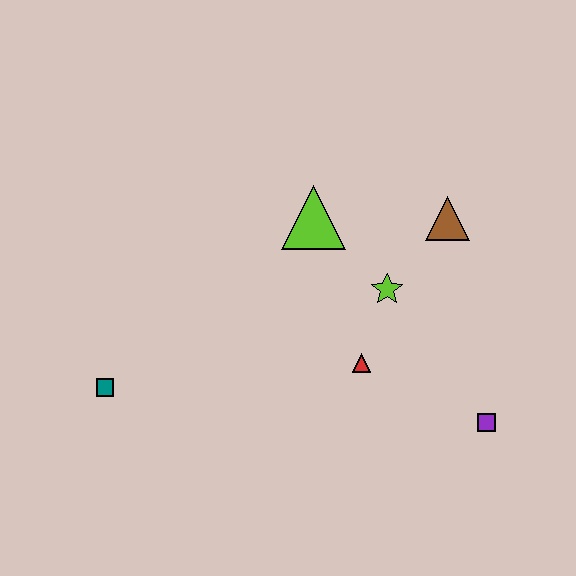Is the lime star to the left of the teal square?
No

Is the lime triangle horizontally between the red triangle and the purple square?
No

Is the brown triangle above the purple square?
Yes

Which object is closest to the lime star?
The red triangle is closest to the lime star.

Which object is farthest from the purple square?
The teal square is farthest from the purple square.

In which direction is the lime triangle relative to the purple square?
The lime triangle is above the purple square.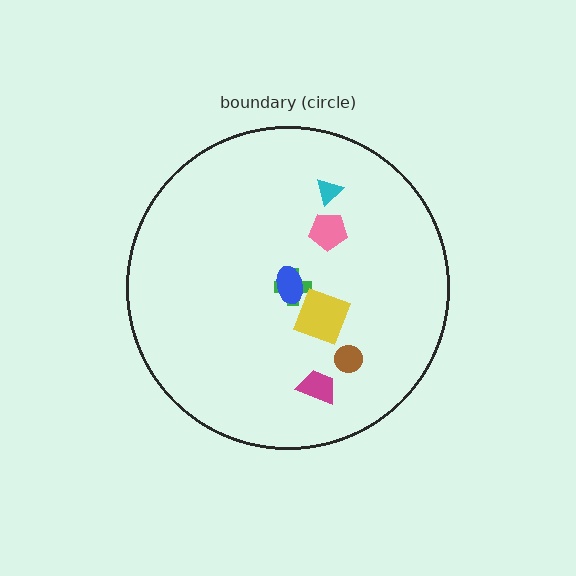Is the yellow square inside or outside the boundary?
Inside.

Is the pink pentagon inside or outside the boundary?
Inside.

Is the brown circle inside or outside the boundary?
Inside.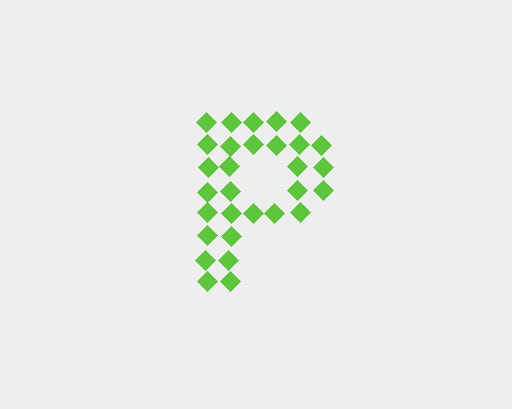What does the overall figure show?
The overall figure shows the letter P.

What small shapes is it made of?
It is made of small diamonds.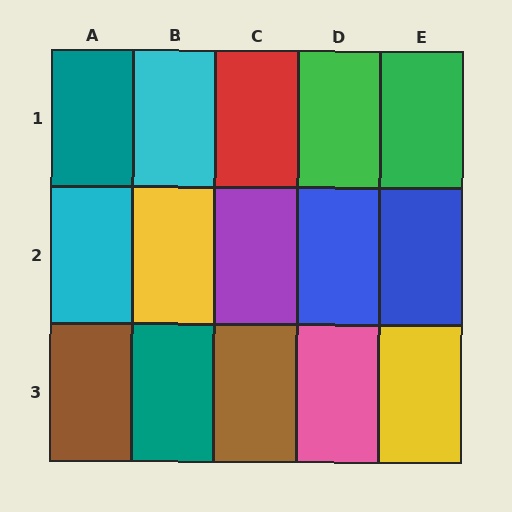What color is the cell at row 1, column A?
Teal.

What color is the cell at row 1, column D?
Green.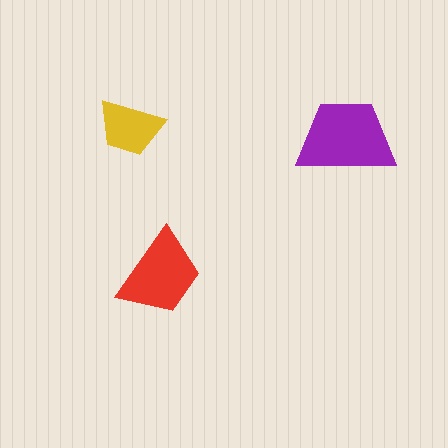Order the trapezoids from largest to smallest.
the purple one, the red one, the yellow one.